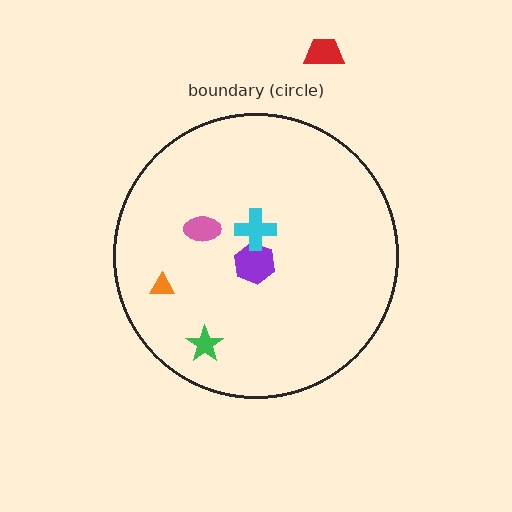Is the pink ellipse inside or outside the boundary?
Inside.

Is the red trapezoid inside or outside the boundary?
Outside.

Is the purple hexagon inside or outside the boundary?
Inside.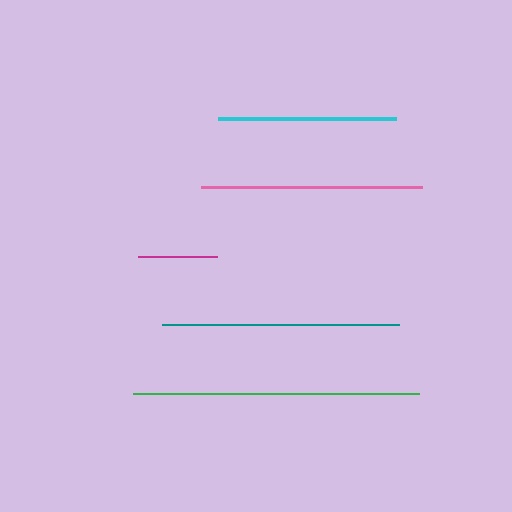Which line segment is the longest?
The green line is the longest at approximately 286 pixels.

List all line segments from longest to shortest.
From longest to shortest: green, teal, pink, cyan, magenta.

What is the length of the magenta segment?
The magenta segment is approximately 79 pixels long.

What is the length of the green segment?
The green segment is approximately 286 pixels long.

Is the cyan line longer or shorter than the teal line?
The teal line is longer than the cyan line.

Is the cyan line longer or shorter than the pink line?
The pink line is longer than the cyan line.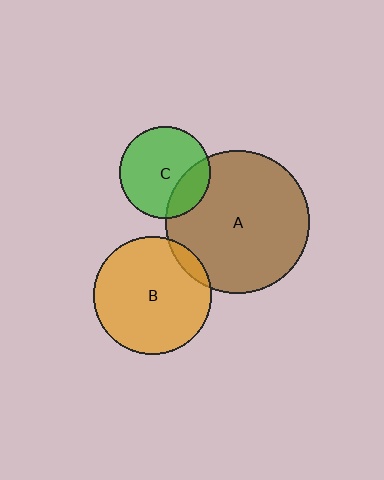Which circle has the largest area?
Circle A (brown).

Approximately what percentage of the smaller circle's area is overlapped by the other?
Approximately 25%.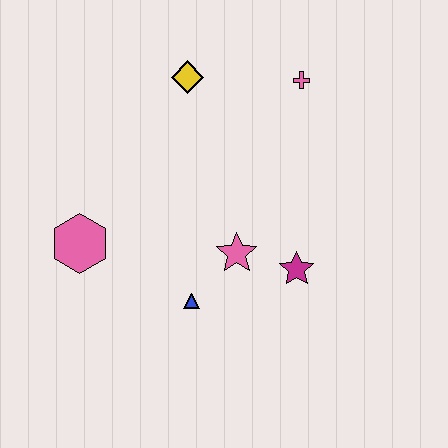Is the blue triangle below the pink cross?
Yes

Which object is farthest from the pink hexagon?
The pink cross is farthest from the pink hexagon.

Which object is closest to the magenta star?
The pink star is closest to the magenta star.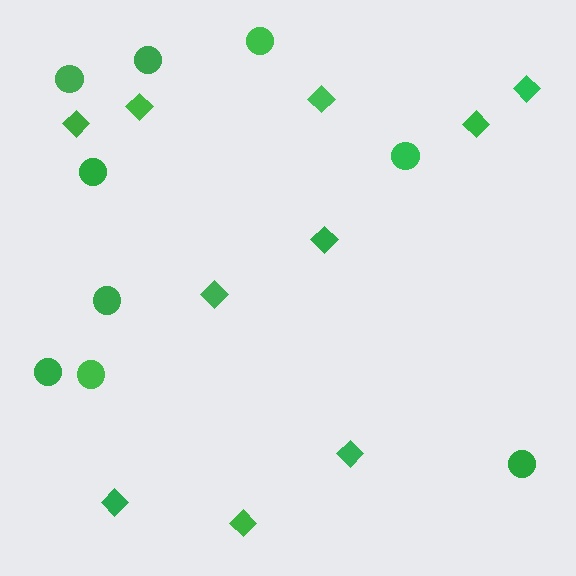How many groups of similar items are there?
There are 2 groups: one group of circles (9) and one group of diamonds (10).